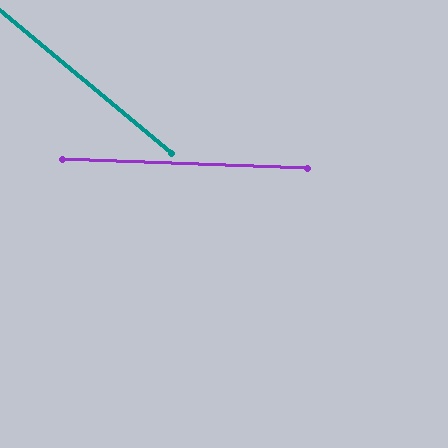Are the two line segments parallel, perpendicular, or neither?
Neither parallel nor perpendicular — they differ by about 37°.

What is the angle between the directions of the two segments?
Approximately 37 degrees.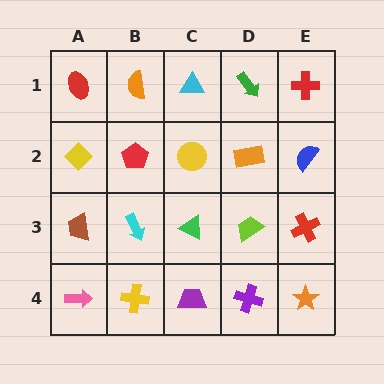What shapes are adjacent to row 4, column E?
A red cross (row 3, column E), a purple cross (row 4, column D).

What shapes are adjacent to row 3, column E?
A blue semicircle (row 2, column E), an orange star (row 4, column E), a lime trapezoid (row 3, column D).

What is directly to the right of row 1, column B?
A cyan triangle.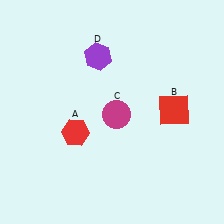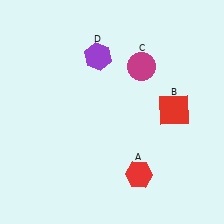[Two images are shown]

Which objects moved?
The objects that moved are: the red hexagon (A), the magenta circle (C).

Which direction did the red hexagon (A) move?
The red hexagon (A) moved right.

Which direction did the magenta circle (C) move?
The magenta circle (C) moved up.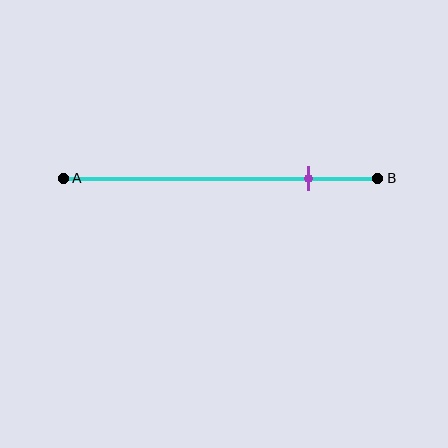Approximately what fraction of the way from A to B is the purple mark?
The purple mark is approximately 80% of the way from A to B.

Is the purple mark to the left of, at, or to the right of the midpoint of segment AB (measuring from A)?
The purple mark is to the right of the midpoint of segment AB.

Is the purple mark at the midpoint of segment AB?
No, the mark is at about 80% from A, not at the 50% midpoint.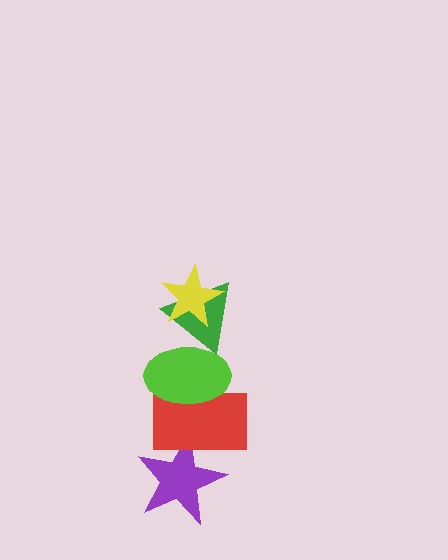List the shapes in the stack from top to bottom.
From top to bottom: the yellow star, the green triangle, the lime ellipse, the red rectangle, the purple star.